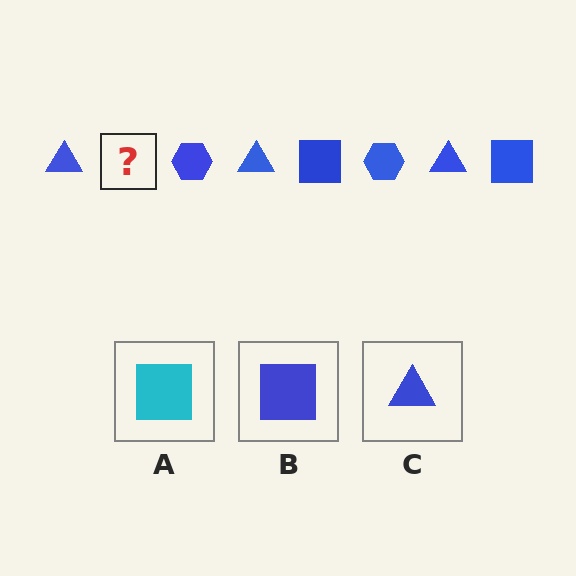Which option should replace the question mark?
Option B.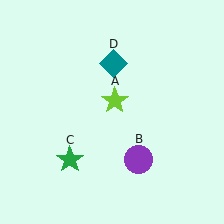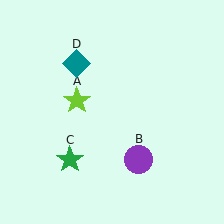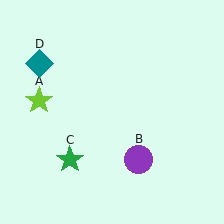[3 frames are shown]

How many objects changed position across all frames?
2 objects changed position: lime star (object A), teal diamond (object D).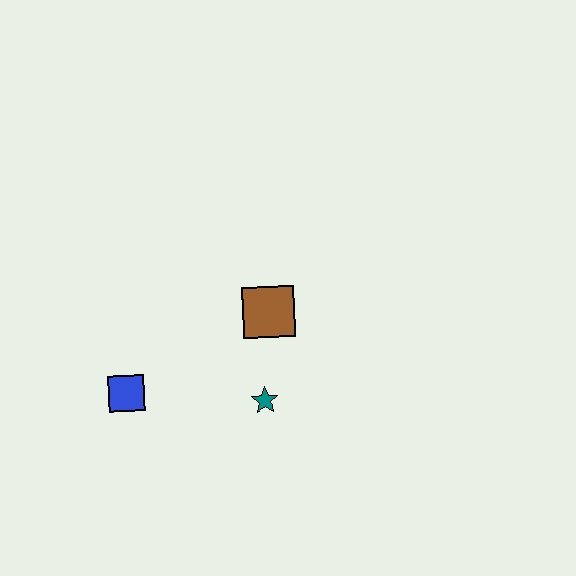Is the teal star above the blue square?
No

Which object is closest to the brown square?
The teal star is closest to the brown square.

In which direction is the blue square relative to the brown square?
The blue square is to the left of the brown square.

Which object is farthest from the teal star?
The blue square is farthest from the teal star.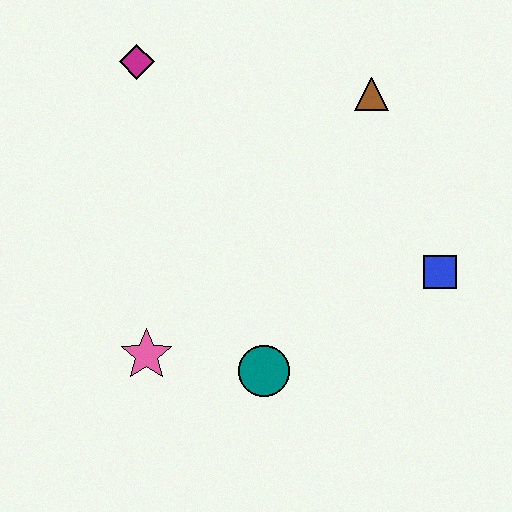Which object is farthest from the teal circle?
The magenta diamond is farthest from the teal circle.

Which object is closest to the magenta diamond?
The brown triangle is closest to the magenta diamond.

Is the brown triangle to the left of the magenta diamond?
No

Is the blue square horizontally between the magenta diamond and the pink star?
No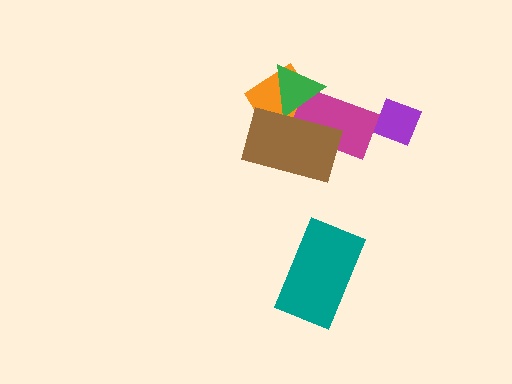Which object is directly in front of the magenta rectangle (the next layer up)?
The green triangle is directly in front of the magenta rectangle.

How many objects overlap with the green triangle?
3 objects overlap with the green triangle.